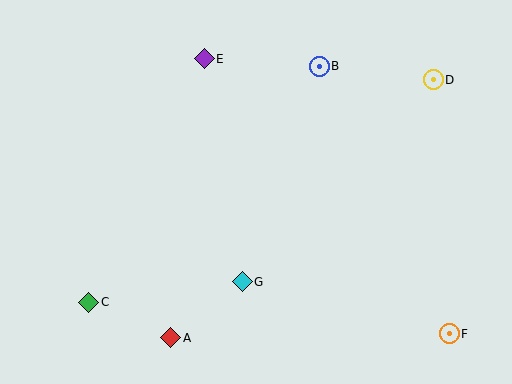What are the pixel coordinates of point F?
Point F is at (449, 334).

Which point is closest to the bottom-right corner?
Point F is closest to the bottom-right corner.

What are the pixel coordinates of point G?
Point G is at (242, 282).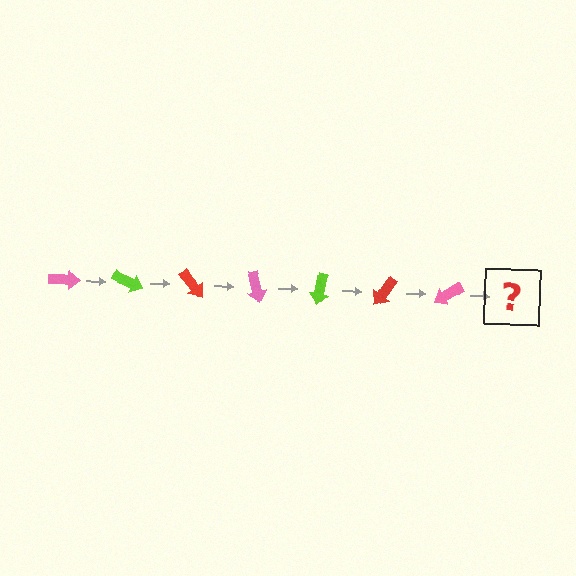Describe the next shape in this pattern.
It should be a lime arrow, rotated 175 degrees from the start.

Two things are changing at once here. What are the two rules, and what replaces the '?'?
The two rules are that it rotates 25 degrees each step and the color cycles through pink, lime, and red. The '?' should be a lime arrow, rotated 175 degrees from the start.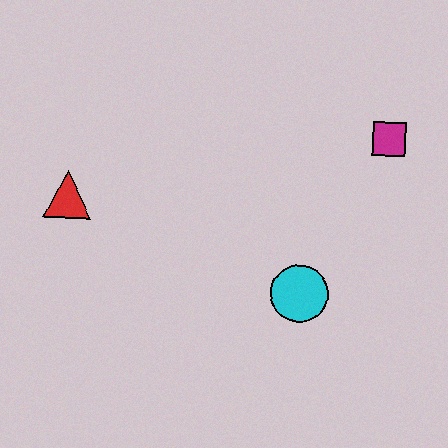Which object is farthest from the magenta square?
The red triangle is farthest from the magenta square.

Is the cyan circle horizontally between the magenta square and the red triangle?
Yes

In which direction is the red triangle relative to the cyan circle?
The red triangle is to the left of the cyan circle.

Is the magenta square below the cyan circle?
No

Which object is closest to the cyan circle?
The magenta square is closest to the cyan circle.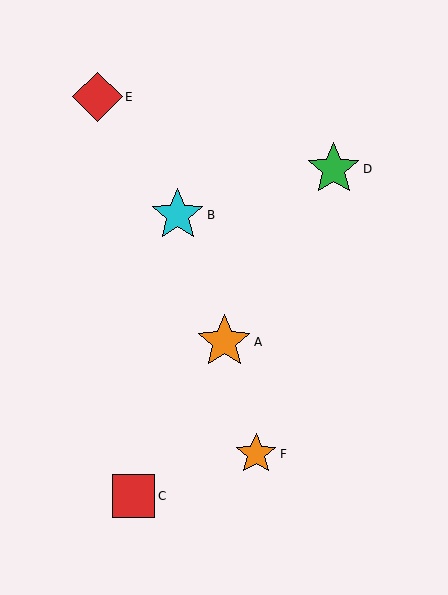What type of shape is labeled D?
Shape D is a green star.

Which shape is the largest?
The orange star (labeled A) is the largest.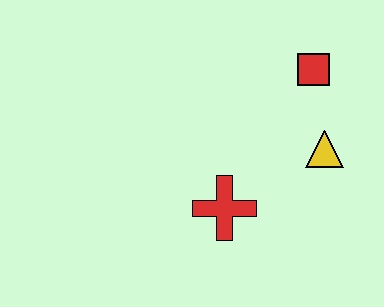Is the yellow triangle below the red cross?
No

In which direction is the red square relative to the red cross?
The red square is above the red cross.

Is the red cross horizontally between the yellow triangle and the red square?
No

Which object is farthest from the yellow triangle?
The red cross is farthest from the yellow triangle.